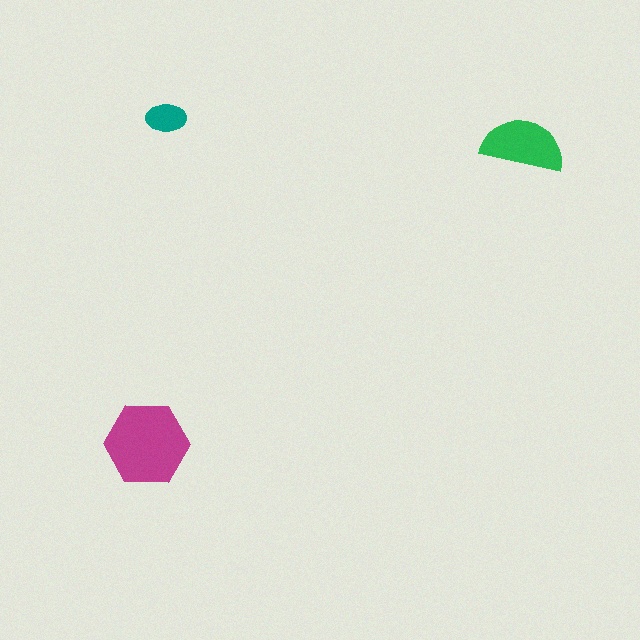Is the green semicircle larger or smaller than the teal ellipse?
Larger.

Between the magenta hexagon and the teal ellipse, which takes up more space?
The magenta hexagon.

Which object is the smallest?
The teal ellipse.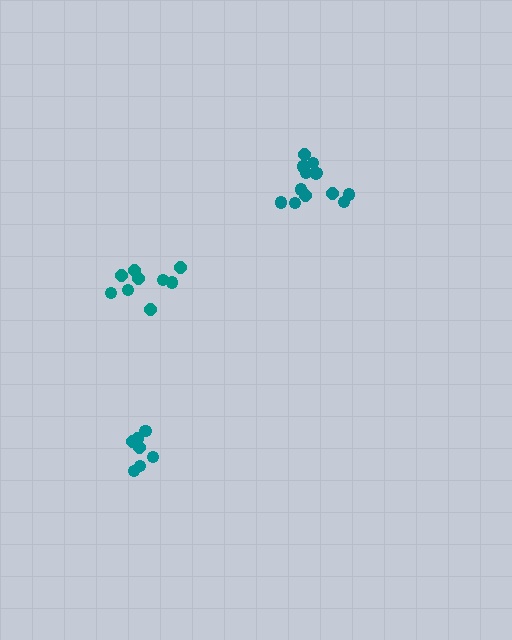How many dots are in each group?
Group 1: 9 dots, Group 2: 8 dots, Group 3: 13 dots (30 total).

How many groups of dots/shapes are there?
There are 3 groups.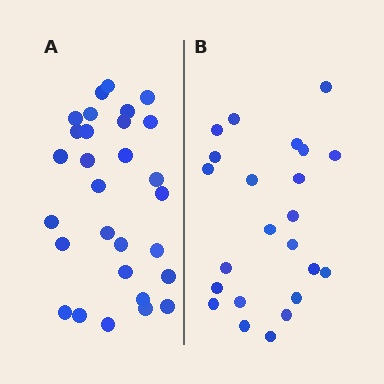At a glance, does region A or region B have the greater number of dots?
Region A (the left region) has more dots.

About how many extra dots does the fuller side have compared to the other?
Region A has about 6 more dots than region B.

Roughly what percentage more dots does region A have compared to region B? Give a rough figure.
About 25% more.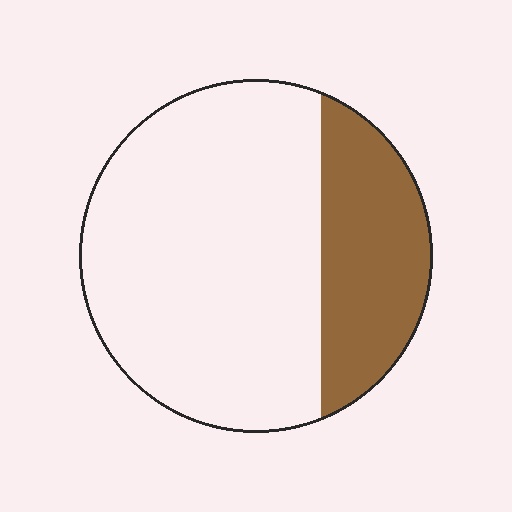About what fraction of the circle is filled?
About one quarter (1/4).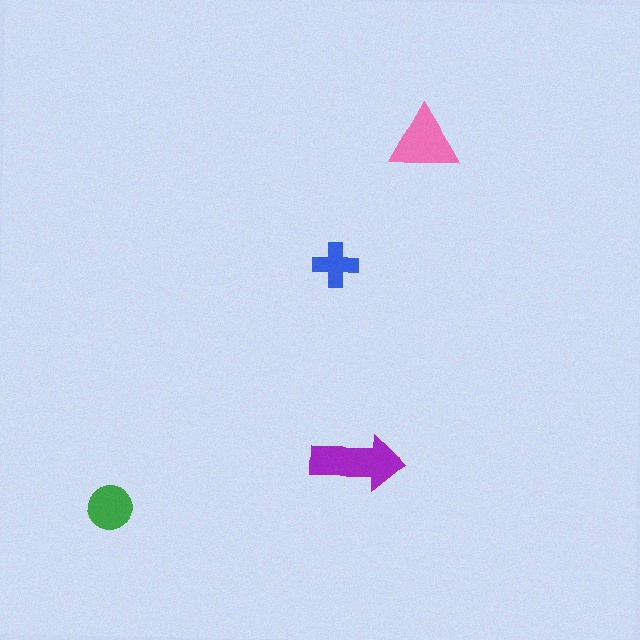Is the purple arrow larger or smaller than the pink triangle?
Larger.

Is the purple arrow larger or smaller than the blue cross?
Larger.